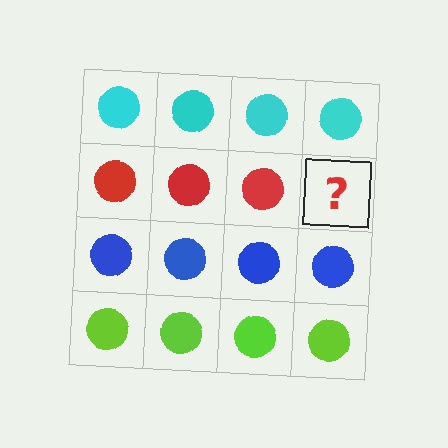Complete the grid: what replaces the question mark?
The question mark should be replaced with a red circle.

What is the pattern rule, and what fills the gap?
The rule is that each row has a consistent color. The gap should be filled with a red circle.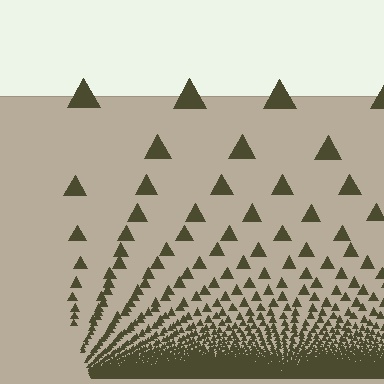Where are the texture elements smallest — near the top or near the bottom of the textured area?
Near the bottom.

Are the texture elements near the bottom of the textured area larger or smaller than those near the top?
Smaller. The gradient is inverted — elements near the bottom are smaller and denser.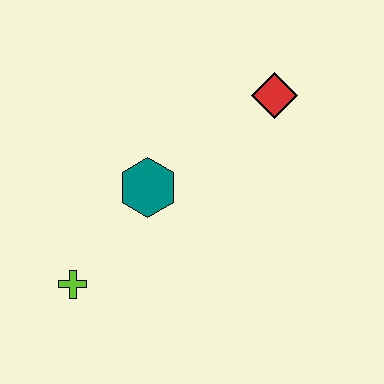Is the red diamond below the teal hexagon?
No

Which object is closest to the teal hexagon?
The lime cross is closest to the teal hexagon.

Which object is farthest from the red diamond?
The lime cross is farthest from the red diamond.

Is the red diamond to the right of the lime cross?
Yes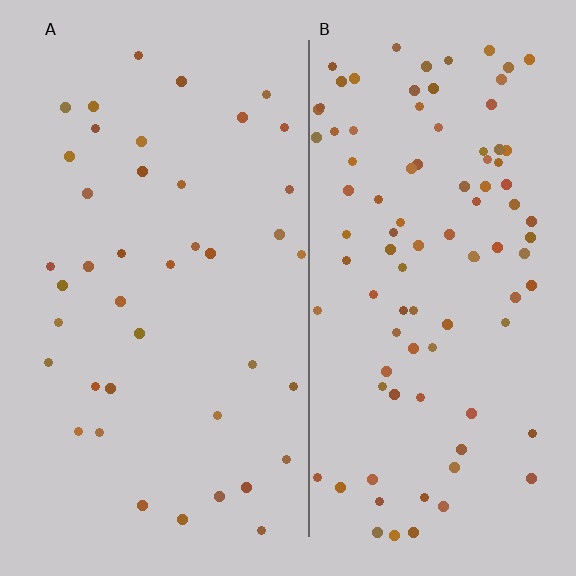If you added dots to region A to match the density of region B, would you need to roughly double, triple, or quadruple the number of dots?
Approximately double.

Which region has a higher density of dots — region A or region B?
B (the right).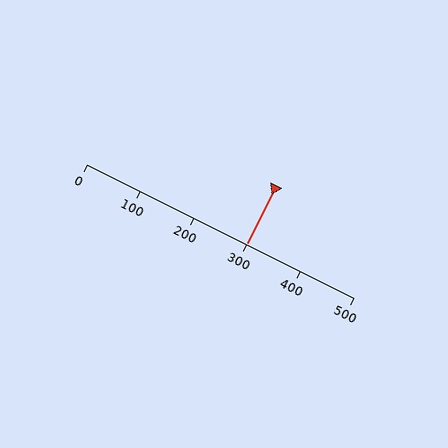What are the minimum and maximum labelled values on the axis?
The axis runs from 0 to 500.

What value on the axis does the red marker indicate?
The marker indicates approximately 300.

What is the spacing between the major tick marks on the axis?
The major ticks are spaced 100 apart.